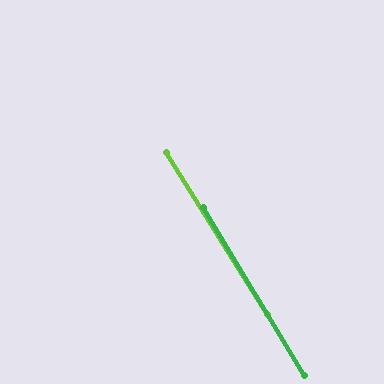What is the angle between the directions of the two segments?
Approximately 1 degree.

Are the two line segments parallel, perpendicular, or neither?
Parallel — their directions differ by only 1.0°.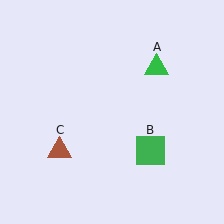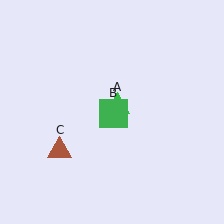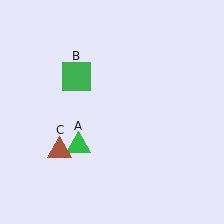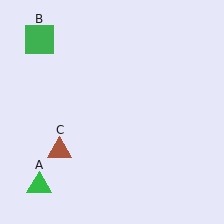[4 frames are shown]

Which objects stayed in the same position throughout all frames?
Brown triangle (object C) remained stationary.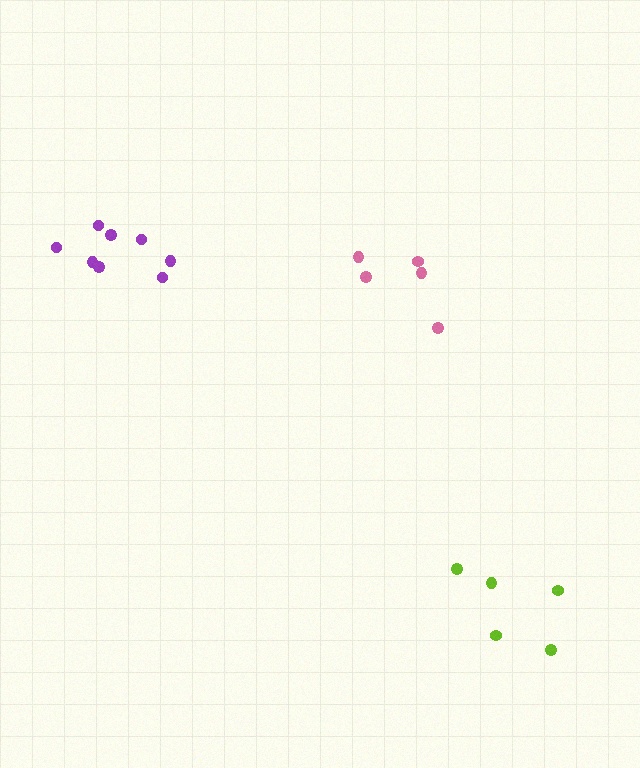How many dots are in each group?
Group 1: 5 dots, Group 2: 5 dots, Group 3: 8 dots (18 total).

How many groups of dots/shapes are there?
There are 3 groups.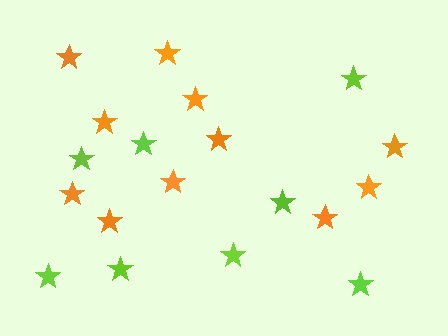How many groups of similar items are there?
There are 2 groups: one group of orange stars (11) and one group of lime stars (8).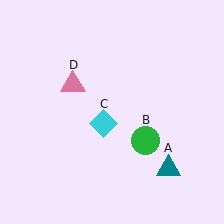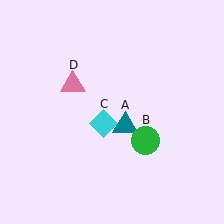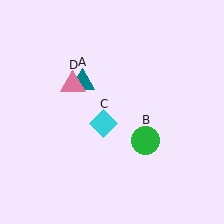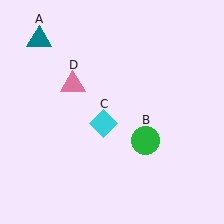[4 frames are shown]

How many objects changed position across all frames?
1 object changed position: teal triangle (object A).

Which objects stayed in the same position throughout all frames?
Green circle (object B) and cyan diamond (object C) and pink triangle (object D) remained stationary.